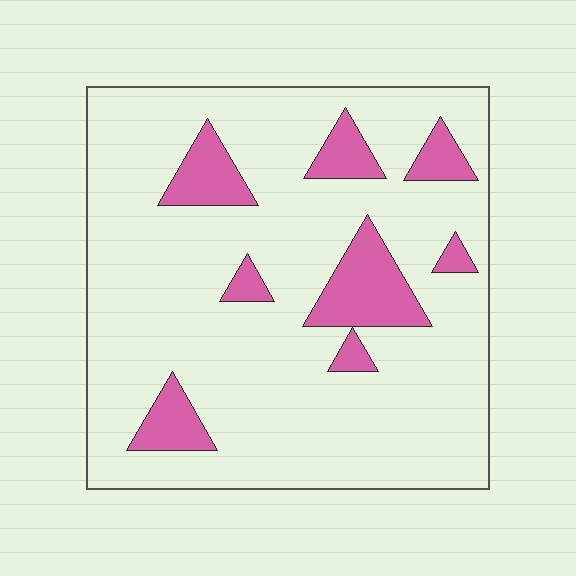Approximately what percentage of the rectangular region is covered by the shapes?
Approximately 15%.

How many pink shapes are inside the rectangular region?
8.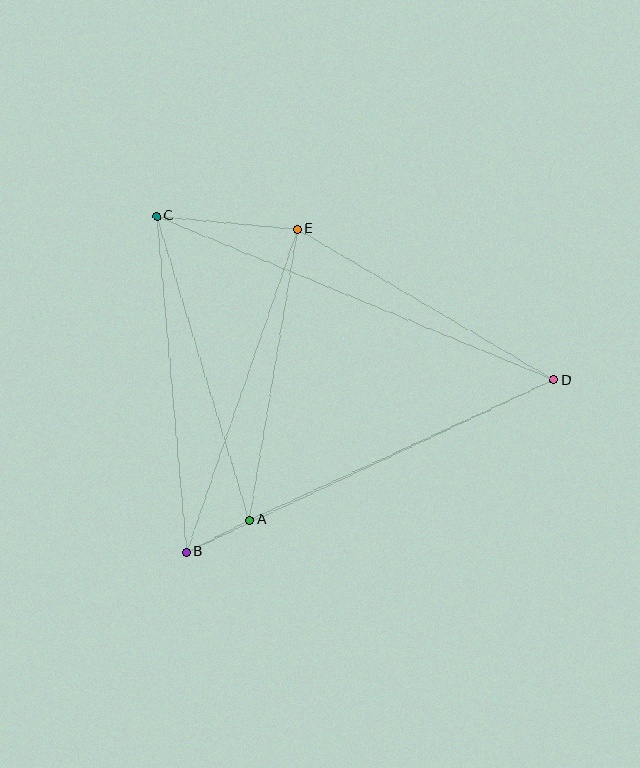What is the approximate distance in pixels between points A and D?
The distance between A and D is approximately 335 pixels.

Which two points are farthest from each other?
Points C and D are farthest from each other.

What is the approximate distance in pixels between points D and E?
The distance between D and E is approximately 297 pixels.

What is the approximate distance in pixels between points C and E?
The distance between C and E is approximately 141 pixels.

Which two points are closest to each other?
Points A and B are closest to each other.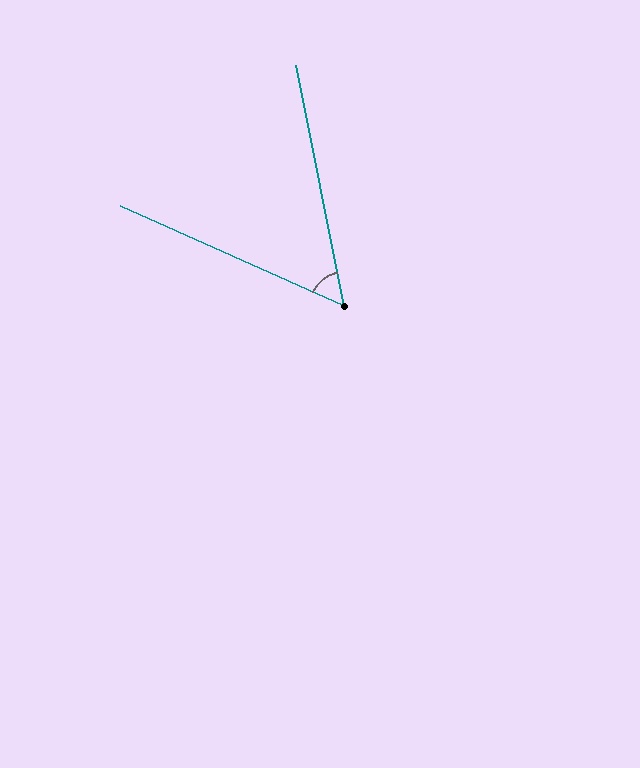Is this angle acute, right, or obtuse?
It is acute.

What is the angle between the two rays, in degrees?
Approximately 55 degrees.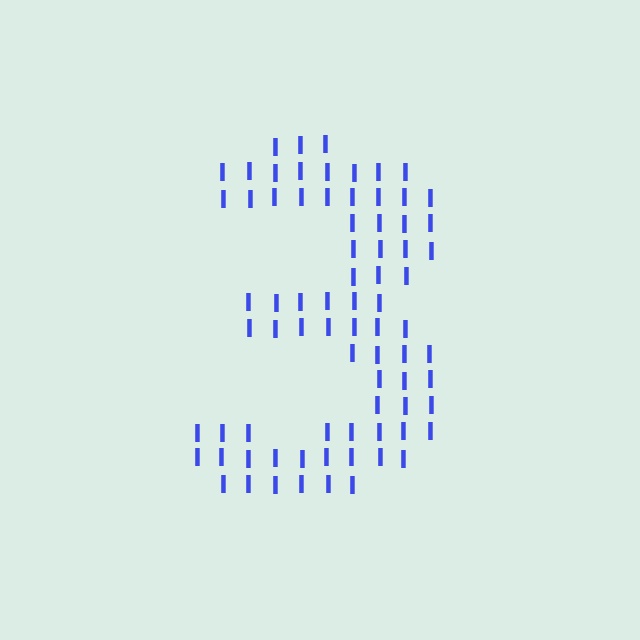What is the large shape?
The large shape is the digit 3.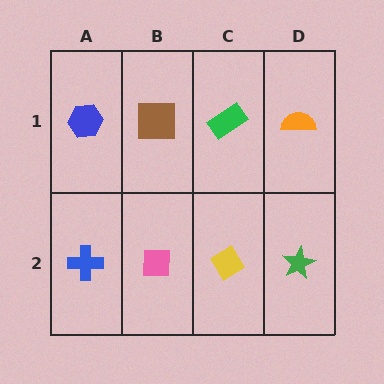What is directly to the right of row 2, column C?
A green star.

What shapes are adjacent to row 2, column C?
A green rectangle (row 1, column C), a pink square (row 2, column B), a green star (row 2, column D).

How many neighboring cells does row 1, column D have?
2.